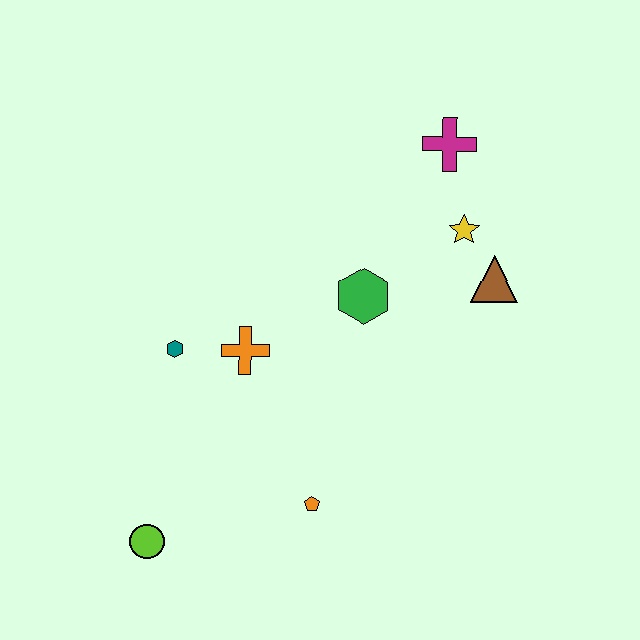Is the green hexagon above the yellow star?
No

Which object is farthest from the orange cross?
The magenta cross is farthest from the orange cross.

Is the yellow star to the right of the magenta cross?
Yes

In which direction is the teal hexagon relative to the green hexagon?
The teal hexagon is to the left of the green hexagon.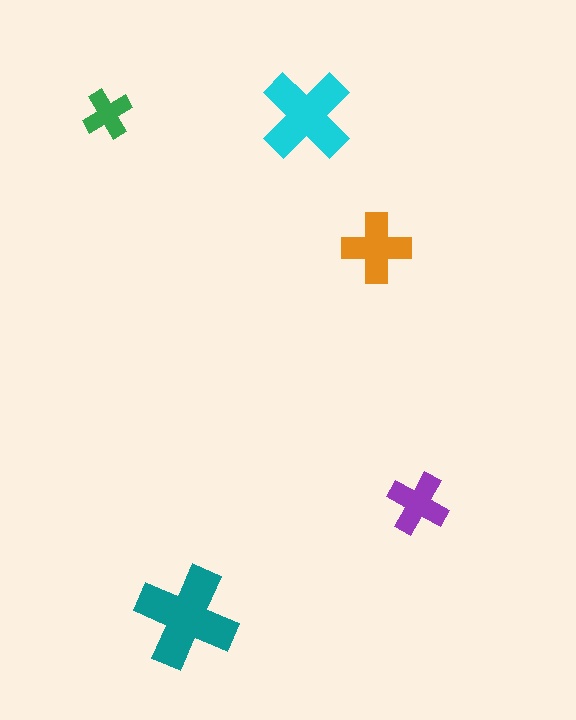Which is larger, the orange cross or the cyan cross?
The cyan one.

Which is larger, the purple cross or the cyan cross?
The cyan one.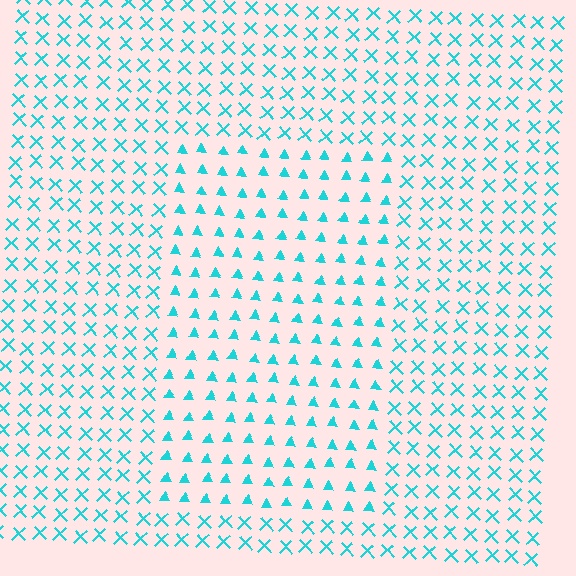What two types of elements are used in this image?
The image uses triangles inside the rectangle region and X marks outside it.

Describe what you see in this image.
The image is filled with small cyan elements arranged in a uniform grid. A rectangle-shaped region contains triangles, while the surrounding area contains X marks. The boundary is defined purely by the change in element shape.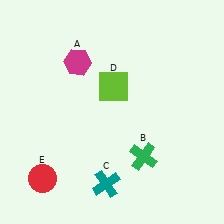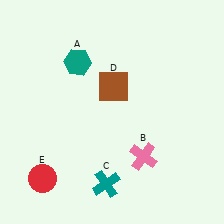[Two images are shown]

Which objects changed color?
A changed from magenta to teal. B changed from green to pink. D changed from lime to brown.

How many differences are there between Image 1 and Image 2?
There are 3 differences between the two images.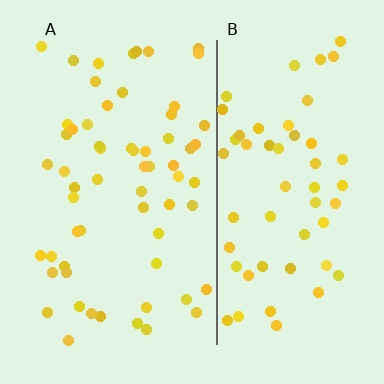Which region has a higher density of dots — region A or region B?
A (the left).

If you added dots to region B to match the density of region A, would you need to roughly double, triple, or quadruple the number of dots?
Approximately double.